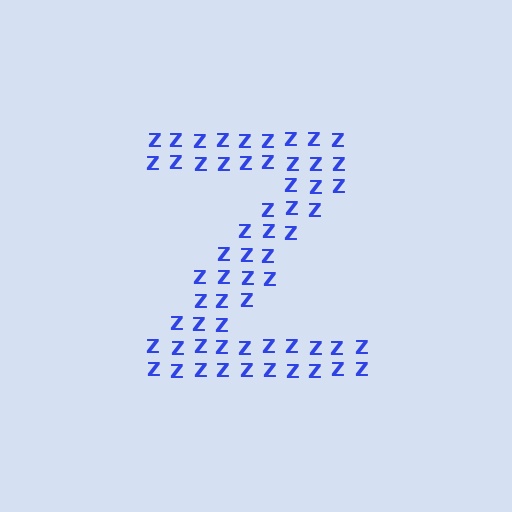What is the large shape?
The large shape is the letter Z.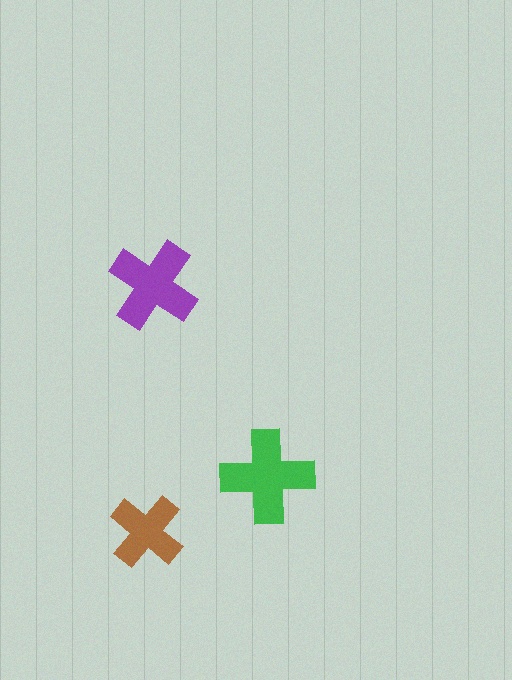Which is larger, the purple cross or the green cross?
The green one.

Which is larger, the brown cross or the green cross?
The green one.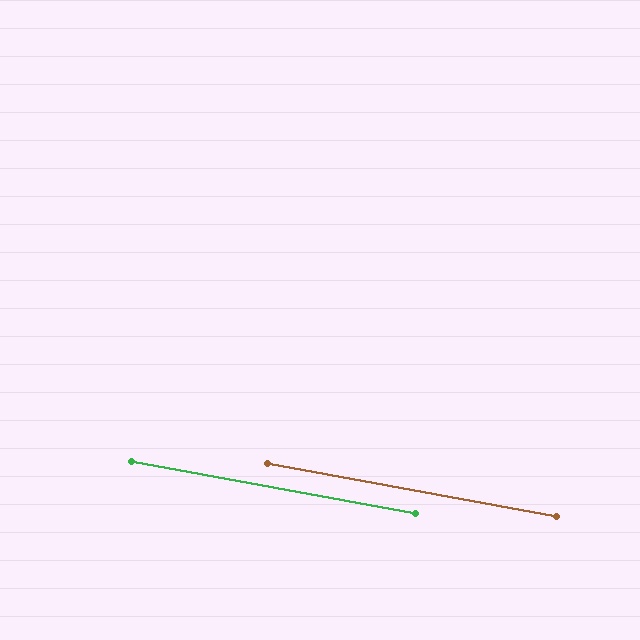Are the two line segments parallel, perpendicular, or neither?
Parallel — their directions differ by only 0.1°.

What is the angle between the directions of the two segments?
Approximately 0 degrees.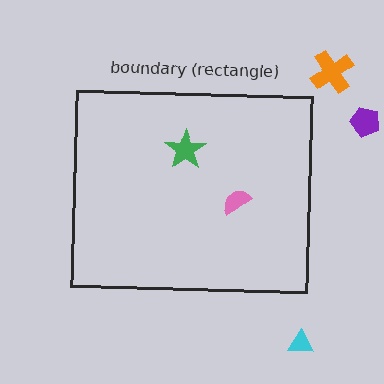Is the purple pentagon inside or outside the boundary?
Outside.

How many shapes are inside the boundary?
2 inside, 3 outside.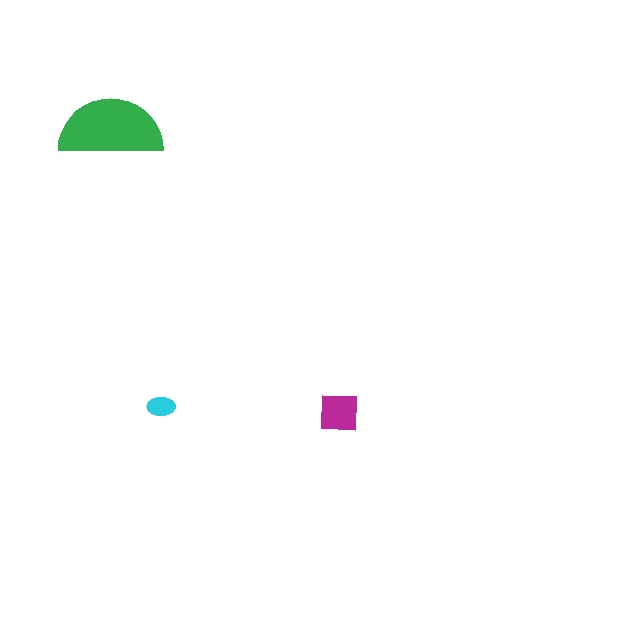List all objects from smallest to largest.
The cyan ellipse, the magenta square, the green semicircle.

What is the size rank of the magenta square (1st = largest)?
2nd.